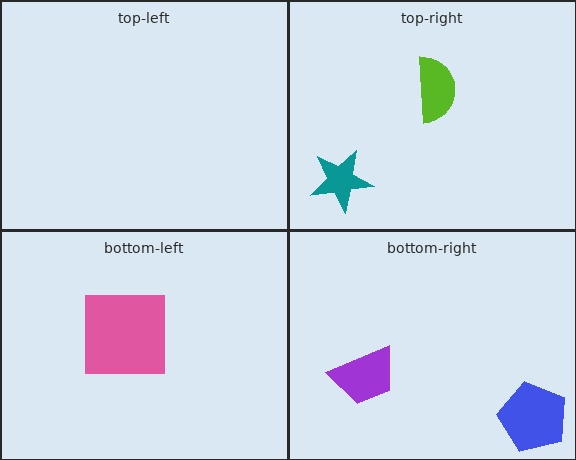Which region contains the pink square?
The bottom-left region.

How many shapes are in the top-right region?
2.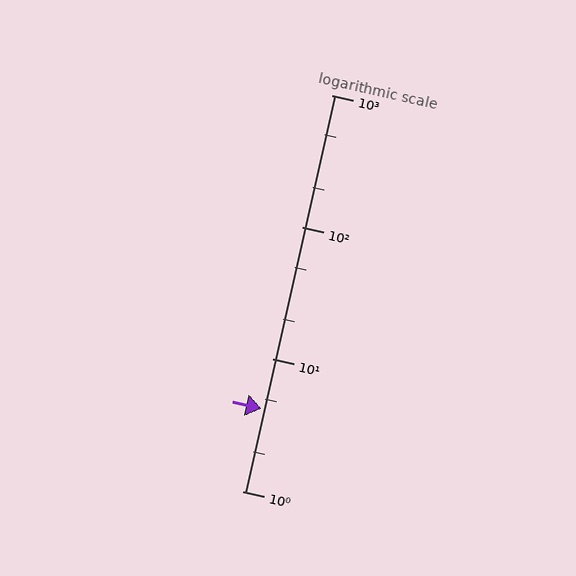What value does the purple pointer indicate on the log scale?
The pointer indicates approximately 4.2.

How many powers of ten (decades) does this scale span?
The scale spans 3 decades, from 1 to 1000.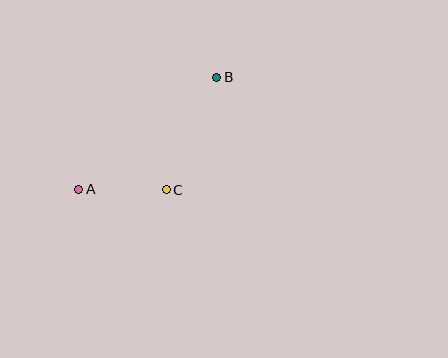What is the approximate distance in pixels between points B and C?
The distance between B and C is approximately 124 pixels.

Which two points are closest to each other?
Points A and C are closest to each other.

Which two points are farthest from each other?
Points A and B are farthest from each other.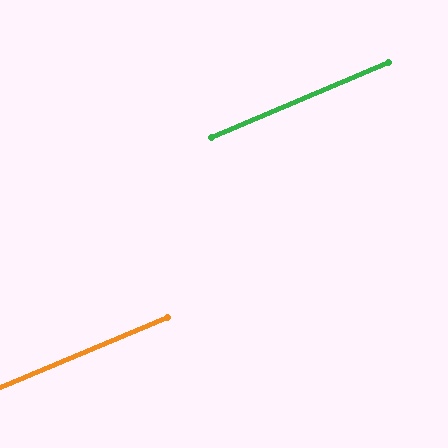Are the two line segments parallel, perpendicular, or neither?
Parallel — their directions differ by only 0.6°.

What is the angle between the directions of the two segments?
Approximately 1 degree.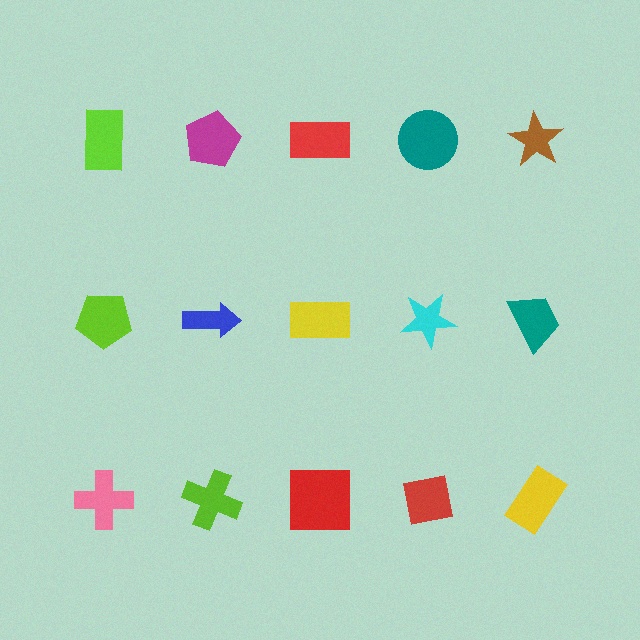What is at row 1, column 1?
A lime rectangle.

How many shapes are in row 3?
5 shapes.